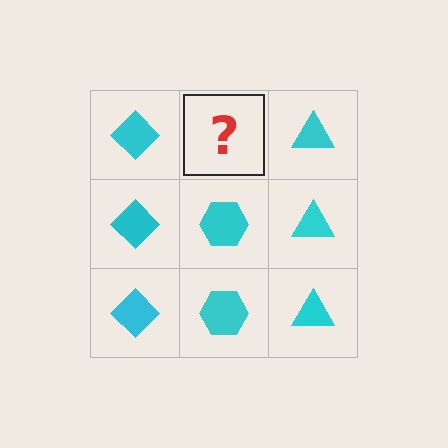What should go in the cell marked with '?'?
The missing cell should contain a cyan hexagon.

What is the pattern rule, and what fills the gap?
The rule is that each column has a consistent shape. The gap should be filled with a cyan hexagon.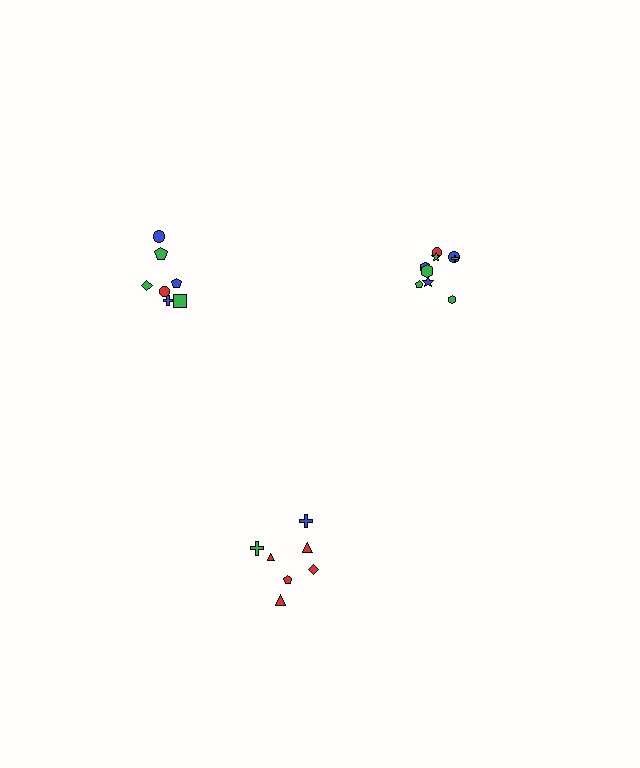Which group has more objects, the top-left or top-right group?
The top-right group.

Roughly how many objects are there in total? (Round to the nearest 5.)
Roughly 25 objects in total.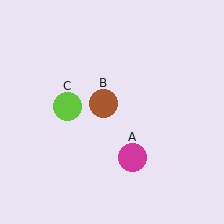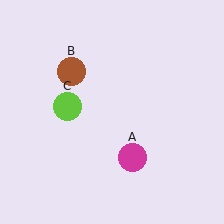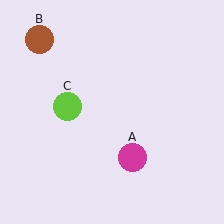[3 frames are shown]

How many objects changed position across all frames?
1 object changed position: brown circle (object B).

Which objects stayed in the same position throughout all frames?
Magenta circle (object A) and lime circle (object C) remained stationary.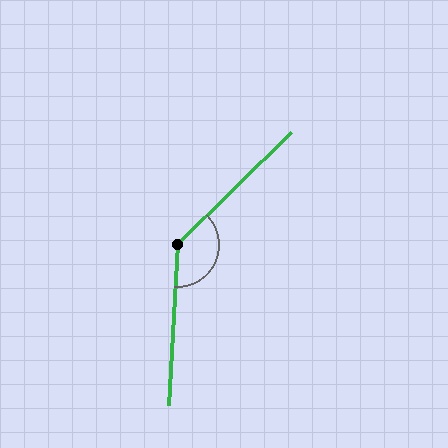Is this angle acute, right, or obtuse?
It is obtuse.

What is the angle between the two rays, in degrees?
Approximately 137 degrees.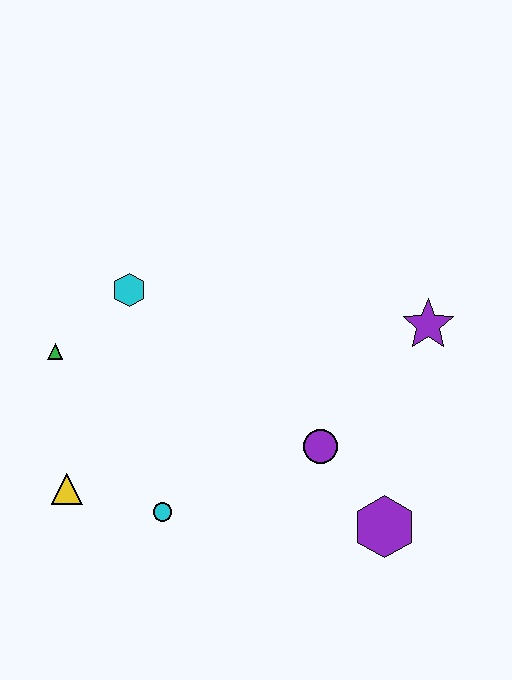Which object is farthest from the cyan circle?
The purple star is farthest from the cyan circle.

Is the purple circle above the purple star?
No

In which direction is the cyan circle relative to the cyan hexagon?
The cyan circle is below the cyan hexagon.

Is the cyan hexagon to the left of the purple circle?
Yes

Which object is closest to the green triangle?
The cyan hexagon is closest to the green triangle.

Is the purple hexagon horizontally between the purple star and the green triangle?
Yes